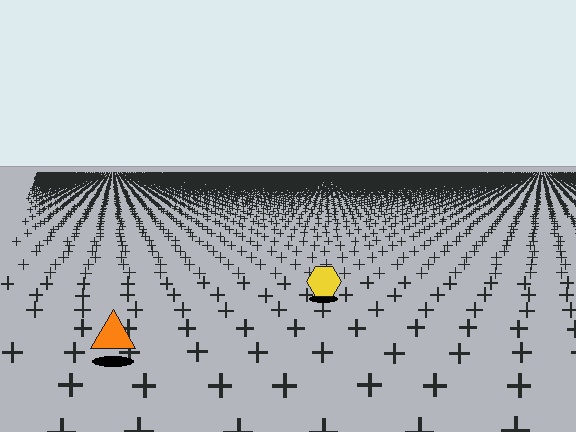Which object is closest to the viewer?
The orange triangle is closest. The texture marks near it are larger and more spread out.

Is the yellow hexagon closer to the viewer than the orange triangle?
No. The orange triangle is closer — you can tell from the texture gradient: the ground texture is coarser near it.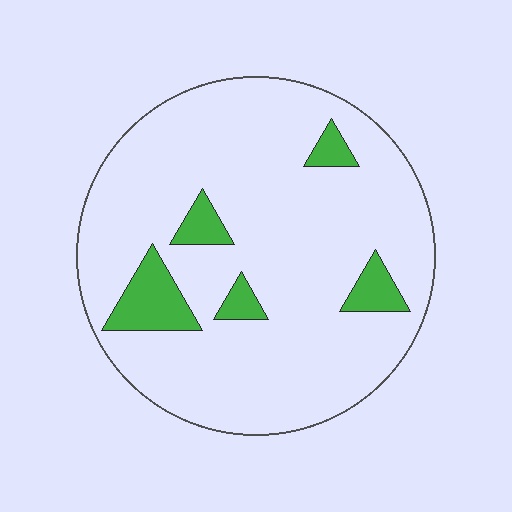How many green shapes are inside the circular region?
5.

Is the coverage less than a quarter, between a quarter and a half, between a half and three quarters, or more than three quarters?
Less than a quarter.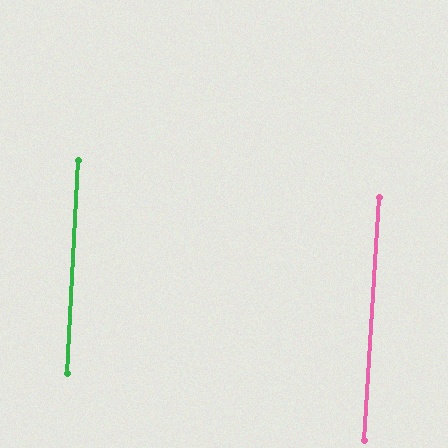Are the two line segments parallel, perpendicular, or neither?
Parallel — their directions differ by only 0.8°.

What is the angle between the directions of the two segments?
Approximately 1 degree.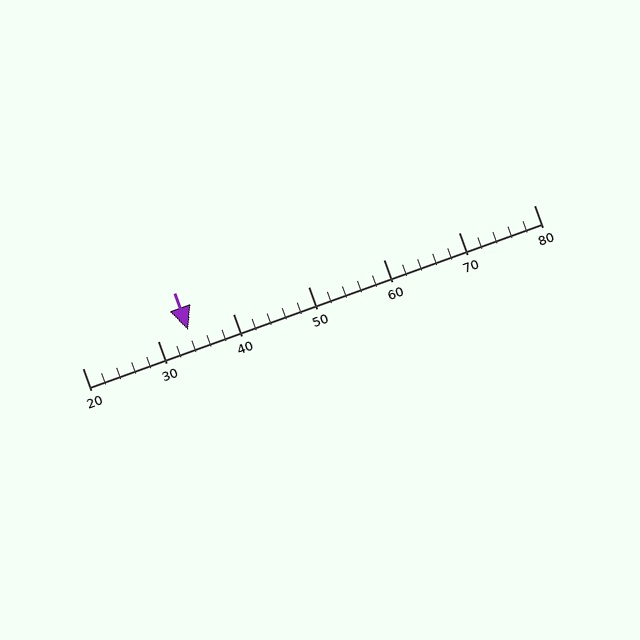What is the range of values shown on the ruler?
The ruler shows values from 20 to 80.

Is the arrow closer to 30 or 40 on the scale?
The arrow is closer to 30.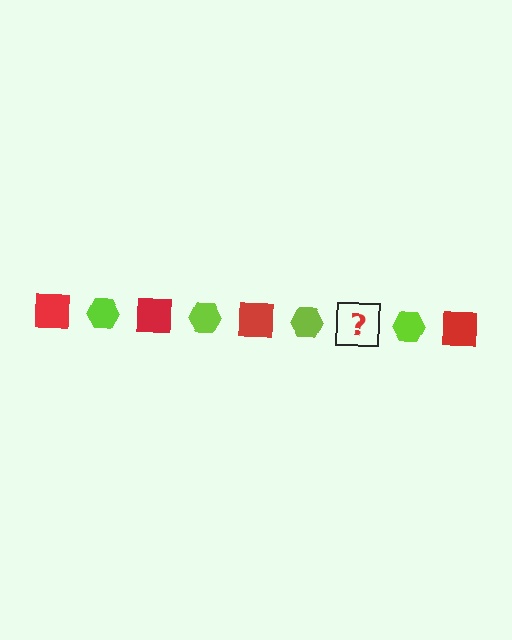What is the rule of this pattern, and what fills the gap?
The rule is that the pattern alternates between red square and lime hexagon. The gap should be filled with a red square.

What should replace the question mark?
The question mark should be replaced with a red square.